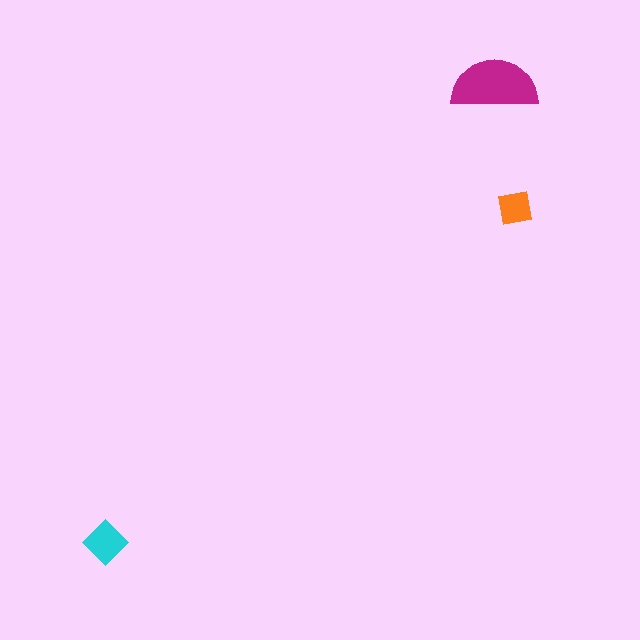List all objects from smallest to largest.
The orange square, the cyan diamond, the magenta semicircle.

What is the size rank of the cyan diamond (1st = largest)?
2nd.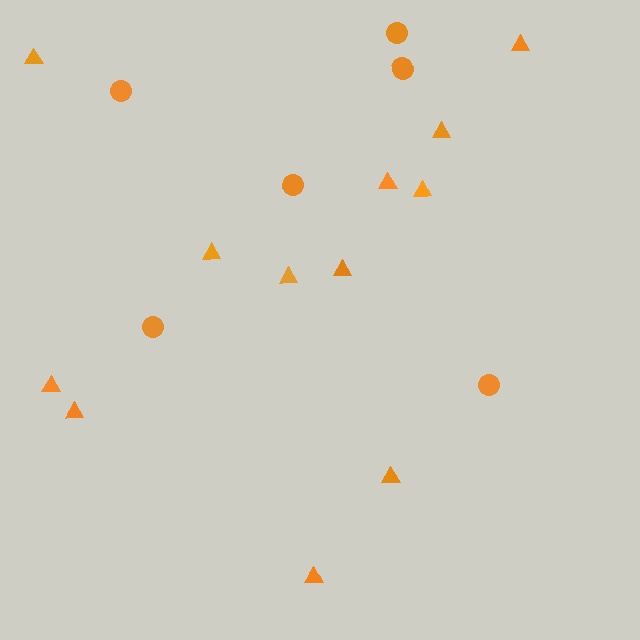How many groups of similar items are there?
There are 2 groups: one group of triangles (12) and one group of circles (6).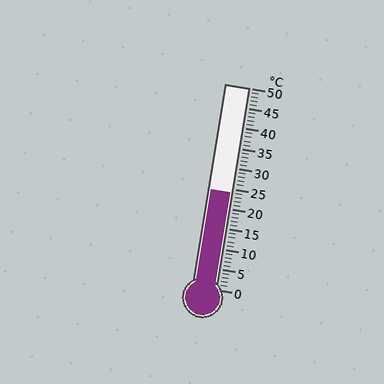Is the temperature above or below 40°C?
The temperature is below 40°C.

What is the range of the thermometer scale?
The thermometer scale ranges from 0°C to 50°C.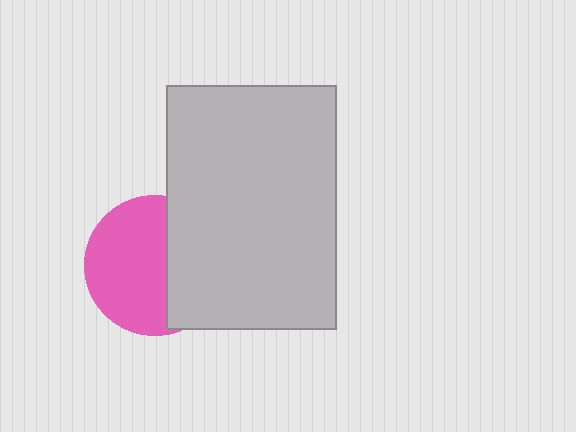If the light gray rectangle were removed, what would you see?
You would see the complete pink circle.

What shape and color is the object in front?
The object in front is a light gray rectangle.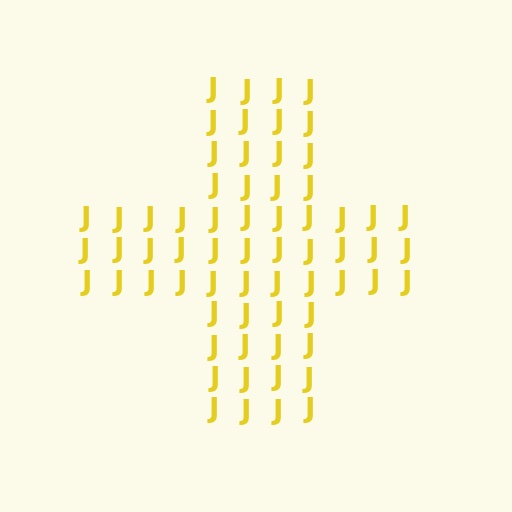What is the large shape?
The large shape is a cross.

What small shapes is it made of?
It is made of small letter J's.